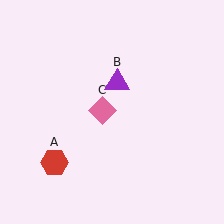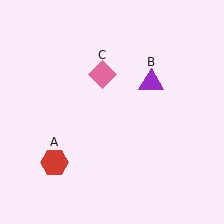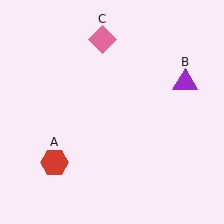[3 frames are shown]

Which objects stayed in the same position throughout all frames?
Red hexagon (object A) remained stationary.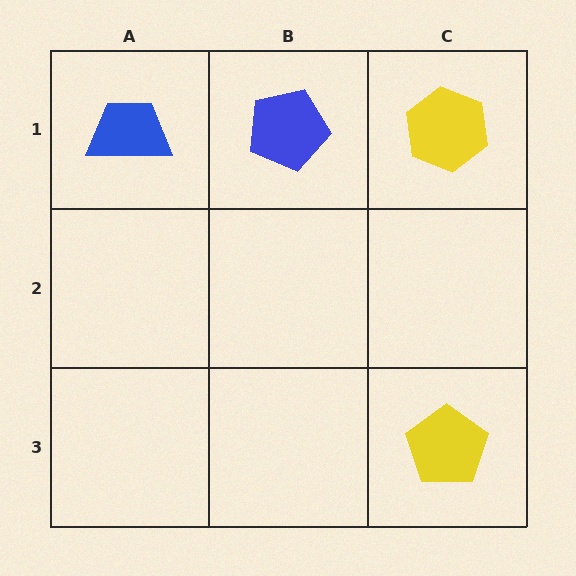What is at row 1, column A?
A blue trapezoid.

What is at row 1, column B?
A blue pentagon.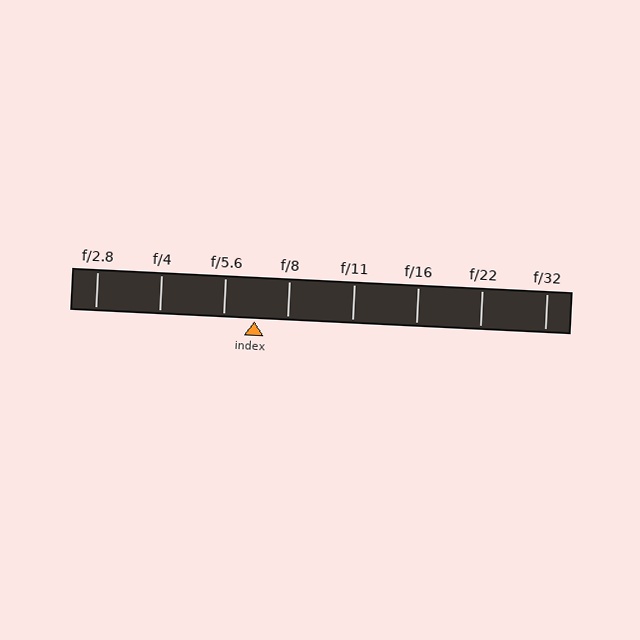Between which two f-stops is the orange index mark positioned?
The index mark is between f/5.6 and f/8.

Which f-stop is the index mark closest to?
The index mark is closest to f/5.6.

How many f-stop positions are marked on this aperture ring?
There are 8 f-stop positions marked.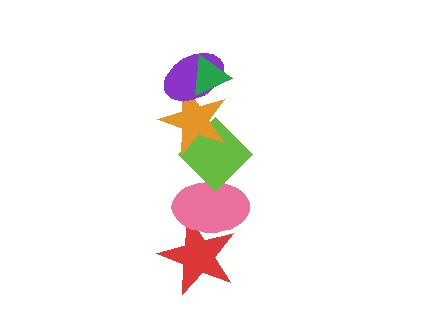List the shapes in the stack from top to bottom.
From top to bottom: the green triangle, the purple ellipse, the orange star, the lime diamond, the pink ellipse, the red star.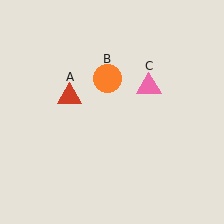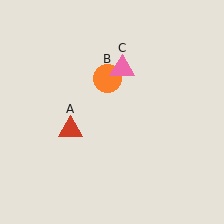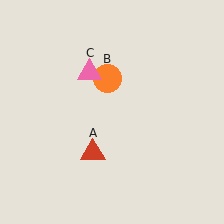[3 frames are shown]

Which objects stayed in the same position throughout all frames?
Orange circle (object B) remained stationary.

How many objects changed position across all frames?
2 objects changed position: red triangle (object A), pink triangle (object C).